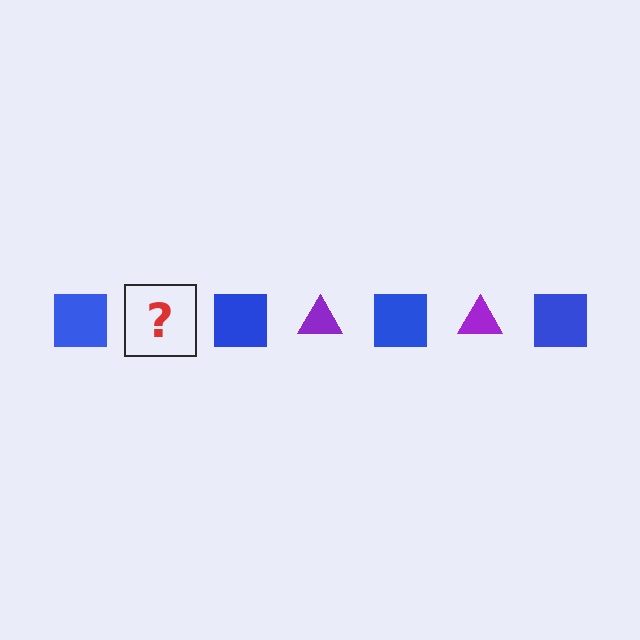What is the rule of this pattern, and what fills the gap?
The rule is that the pattern alternates between blue square and purple triangle. The gap should be filled with a purple triangle.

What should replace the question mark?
The question mark should be replaced with a purple triangle.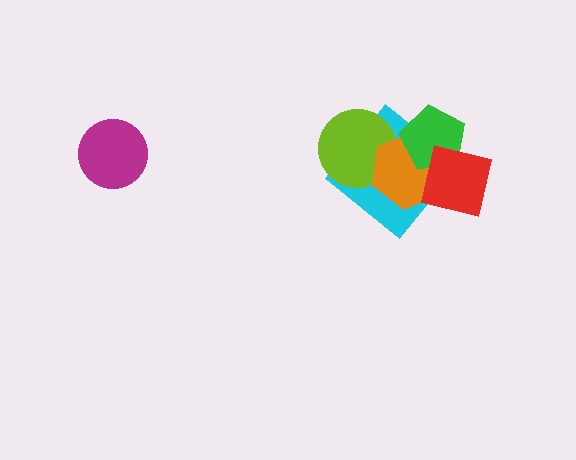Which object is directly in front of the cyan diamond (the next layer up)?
The lime circle is directly in front of the cyan diamond.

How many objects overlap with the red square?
3 objects overlap with the red square.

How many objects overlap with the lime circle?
2 objects overlap with the lime circle.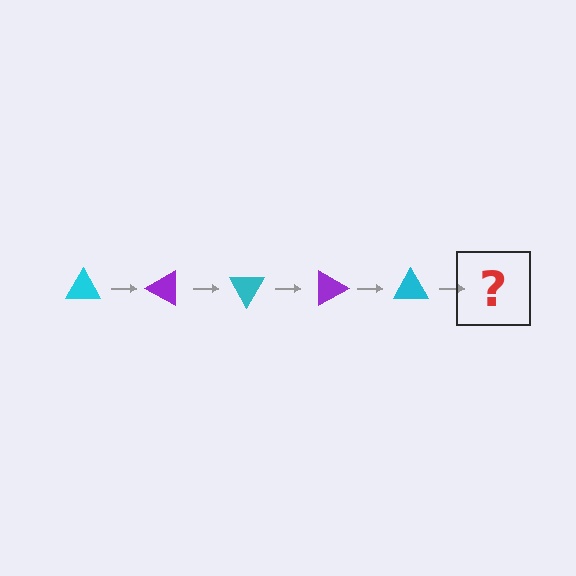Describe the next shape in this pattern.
It should be a purple triangle, rotated 150 degrees from the start.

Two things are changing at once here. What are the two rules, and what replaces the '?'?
The two rules are that it rotates 30 degrees each step and the color cycles through cyan and purple. The '?' should be a purple triangle, rotated 150 degrees from the start.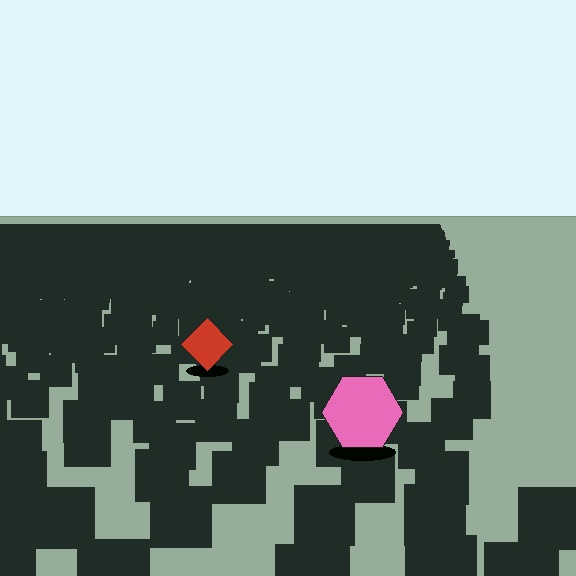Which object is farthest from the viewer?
The red diamond is farthest from the viewer. It appears smaller and the ground texture around it is denser.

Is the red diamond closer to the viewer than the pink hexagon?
No. The pink hexagon is closer — you can tell from the texture gradient: the ground texture is coarser near it.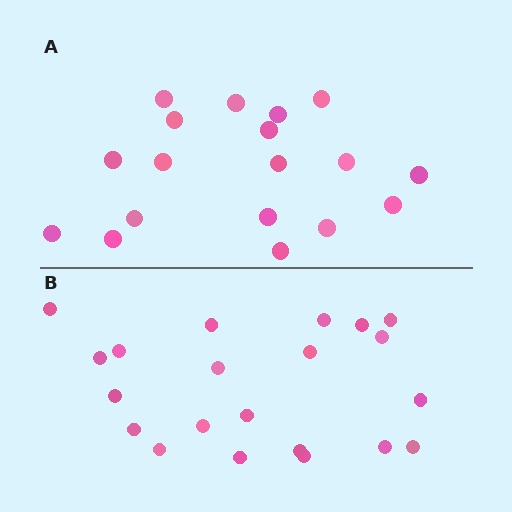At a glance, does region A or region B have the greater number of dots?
Region B (the bottom region) has more dots.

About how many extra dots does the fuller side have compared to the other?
Region B has just a few more — roughly 2 or 3 more dots than region A.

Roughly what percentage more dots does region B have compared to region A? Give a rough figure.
About 15% more.